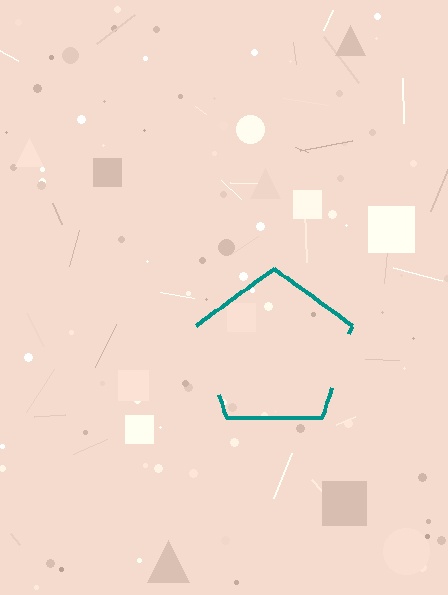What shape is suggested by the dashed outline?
The dashed outline suggests a pentagon.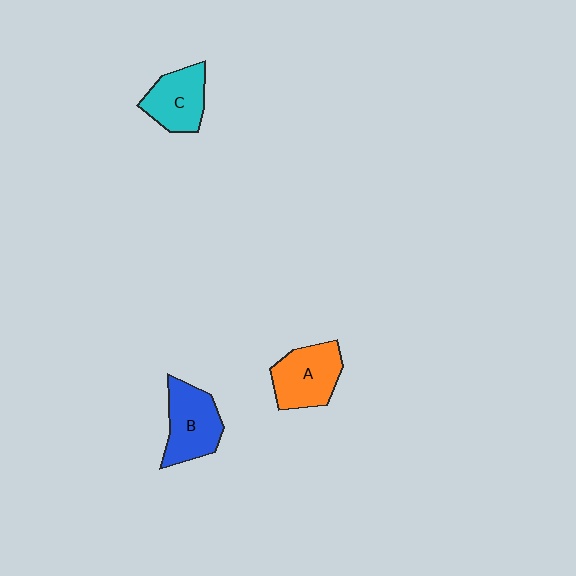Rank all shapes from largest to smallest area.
From largest to smallest: B (blue), A (orange), C (cyan).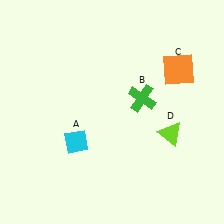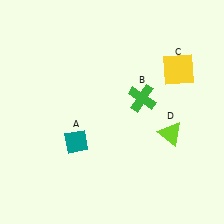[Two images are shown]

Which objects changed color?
A changed from cyan to teal. C changed from orange to yellow.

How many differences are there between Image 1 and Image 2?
There are 2 differences between the two images.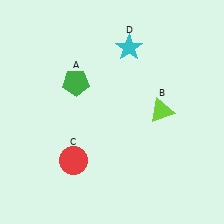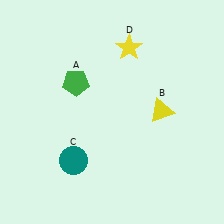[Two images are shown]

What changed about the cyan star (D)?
In Image 1, D is cyan. In Image 2, it changed to yellow.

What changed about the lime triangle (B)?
In Image 1, B is lime. In Image 2, it changed to yellow.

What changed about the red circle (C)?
In Image 1, C is red. In Image 2, it changed to teal.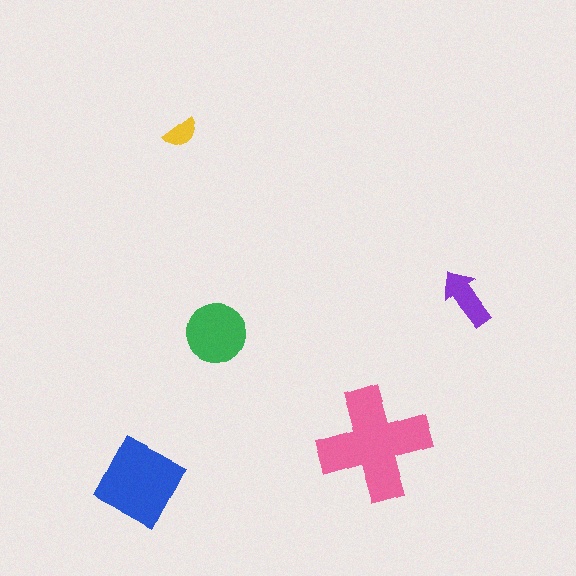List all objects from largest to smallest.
The pink cross, the blue diamond, the green circle, the purple arrow, the yellow semicircle.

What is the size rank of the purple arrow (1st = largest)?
4th.